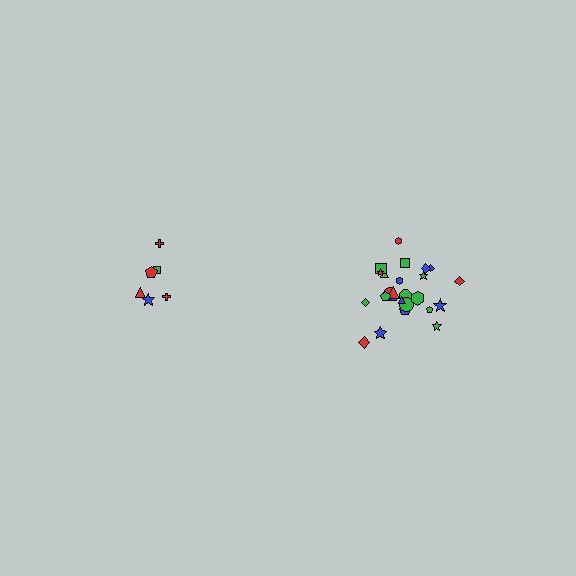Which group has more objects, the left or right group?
The right group.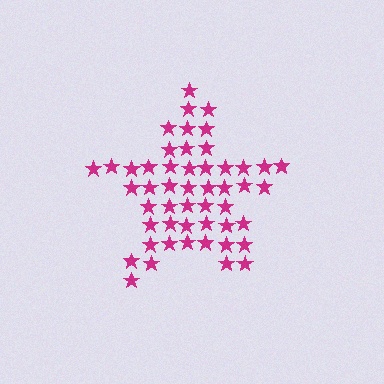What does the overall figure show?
The overall figure shows a star.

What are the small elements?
The small elements are stars.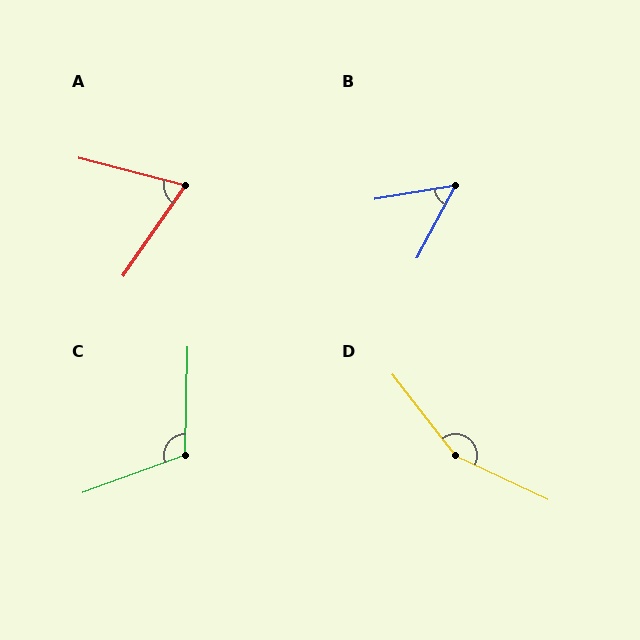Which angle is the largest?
D, at approximately 153 degrees.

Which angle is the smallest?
B, at approximately 52 degrees.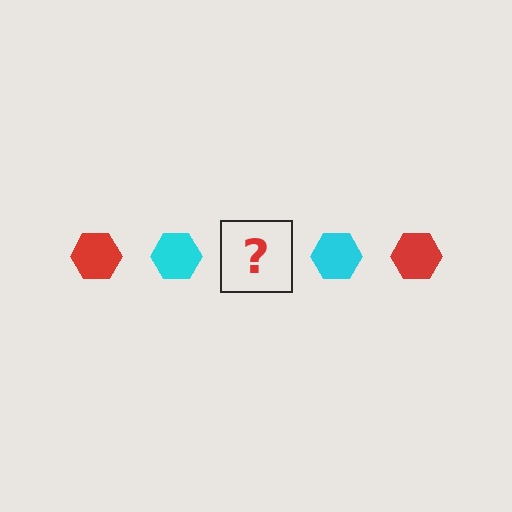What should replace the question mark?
The question mark should be replaced with a red hexagon.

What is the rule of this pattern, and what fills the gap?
The rule is that the pattern cycles through red, cyan hexagons. The gap should be filled with a red hexagon.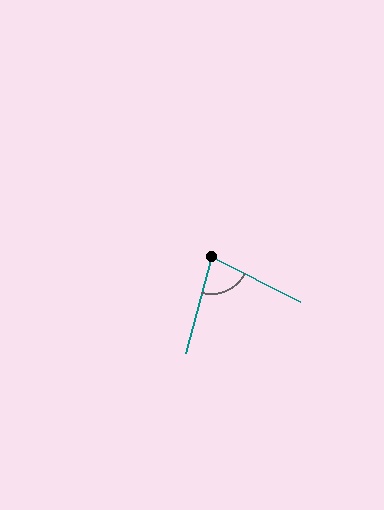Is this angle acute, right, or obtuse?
It is acute.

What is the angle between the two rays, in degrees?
Approximately 78 degrees.